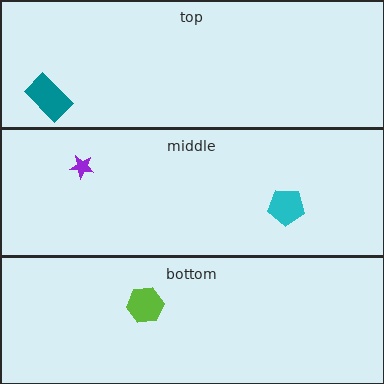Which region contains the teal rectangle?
The top region.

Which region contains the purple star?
The middle region.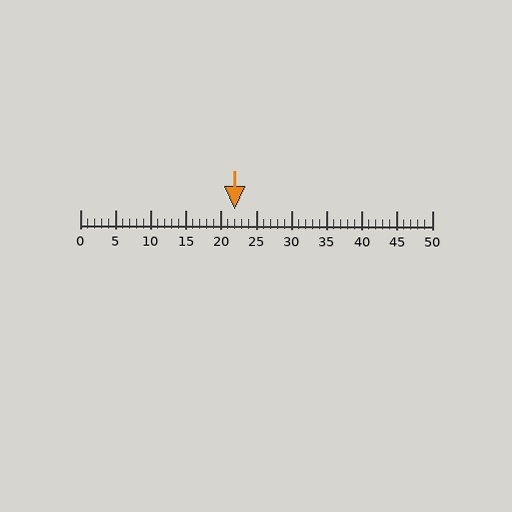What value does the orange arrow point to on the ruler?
The orange arrow points to approximately 22.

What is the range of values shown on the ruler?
The ruler shows values from 0 to 50.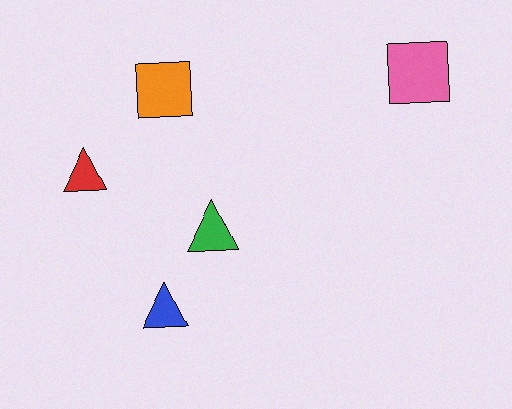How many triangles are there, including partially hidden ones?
There are 3 triangles.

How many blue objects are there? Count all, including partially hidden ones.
There is 1 blue object.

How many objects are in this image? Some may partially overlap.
There are 5 objects.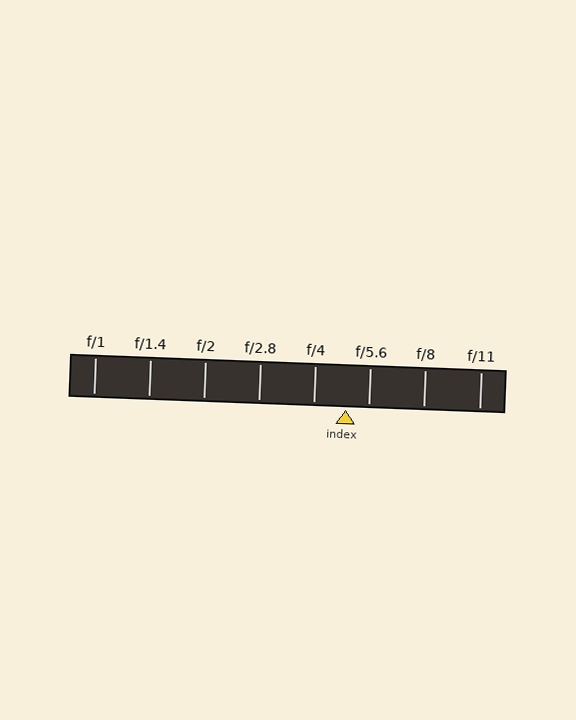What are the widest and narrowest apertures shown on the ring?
The widest aperture shown is f/1 and the narrowest is f/11.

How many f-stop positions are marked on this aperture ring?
There are 8 f-stop positions marked.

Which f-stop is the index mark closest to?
The index mark is closest to f/5.6.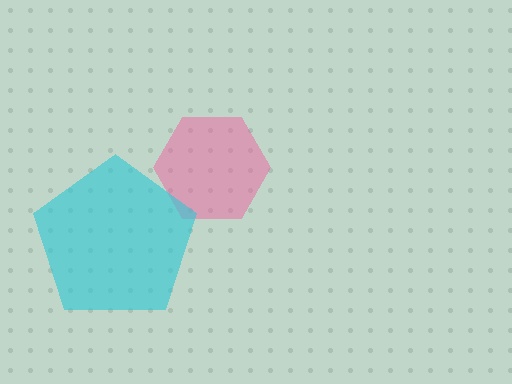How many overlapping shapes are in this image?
There are 2 overlapping shapes in the image.